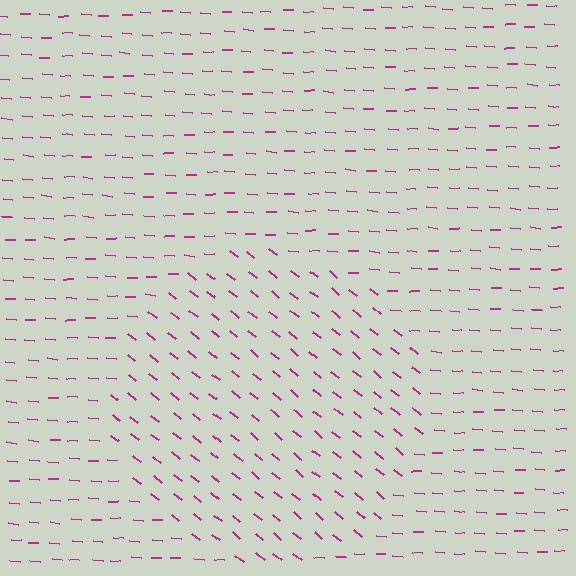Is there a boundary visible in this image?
Yes, there is a texture boundary formed by a change in line orientation.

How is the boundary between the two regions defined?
The boundary is defined purely by a change in line orientation (approximately 35 degrees difference). All lines are the same color and thickness.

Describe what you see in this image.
The image is filled with small magenta line segments. A circle region in the image has lines oriented differently from the surrounding lines, creating a visible texture boundary.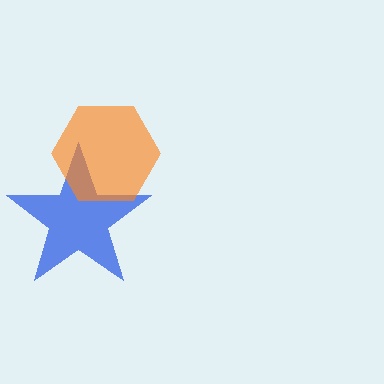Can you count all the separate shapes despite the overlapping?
Yes, there are 2 separate shapes.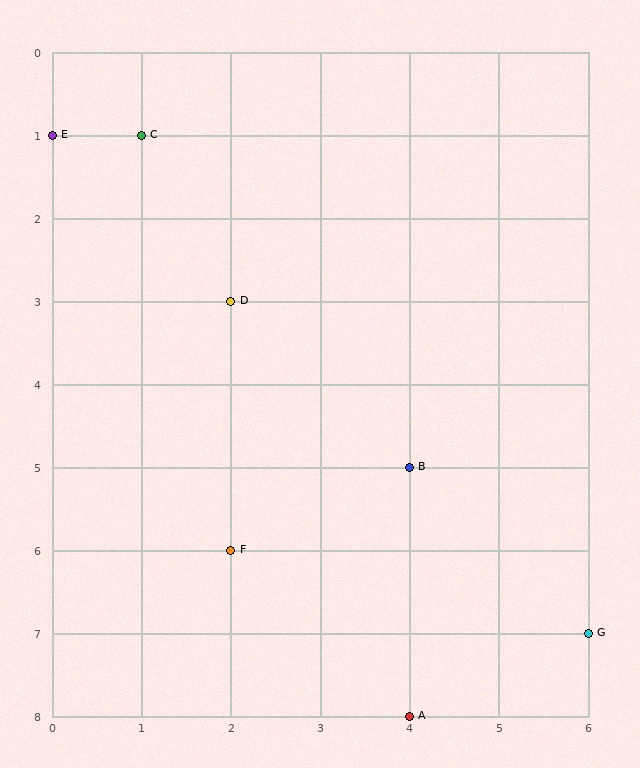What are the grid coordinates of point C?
Point C is at grid coordinates (1, 1).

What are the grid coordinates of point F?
Point F is at grid coordinates (2, 6).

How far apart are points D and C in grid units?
Points D and C are 1 column and 2 rows apart (about 2.2 grid units diagonally).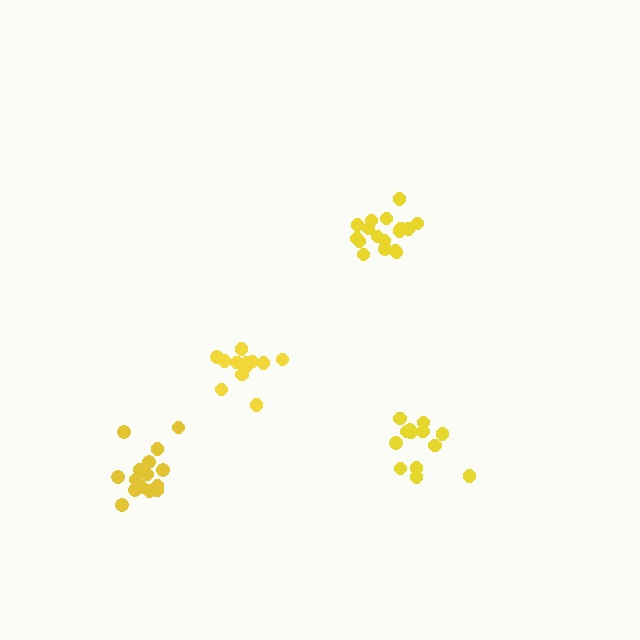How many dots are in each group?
Group 1: 16 dots, Group 2: 17 dots, Group 3: 13 dots, Group 4: 12 dots (58 total).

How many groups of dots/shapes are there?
There are 4 groups.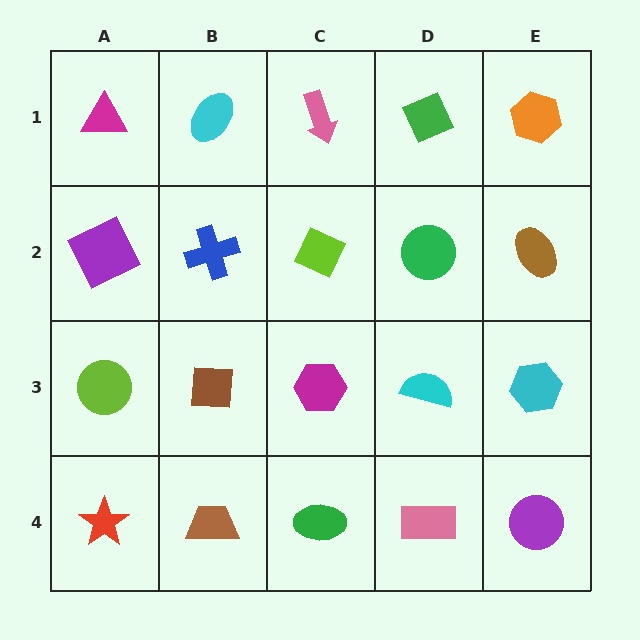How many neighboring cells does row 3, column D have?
4.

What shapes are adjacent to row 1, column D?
A green circle (row 2, column D), a pink arrow (row 1, column C), an orange hexagon (row 1, column E).